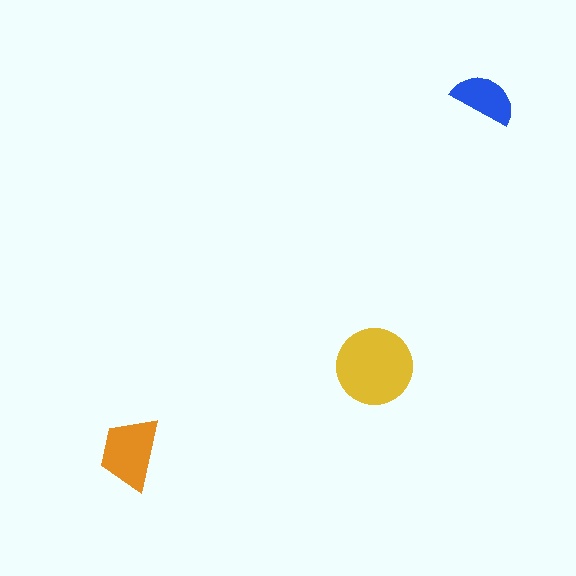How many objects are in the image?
There are 3 objects in the image.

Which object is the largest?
The yellow circle.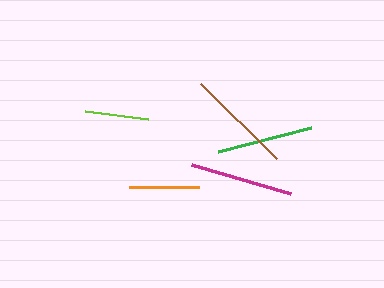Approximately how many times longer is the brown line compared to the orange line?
The brown line is approximately 1.5 times the length of the orange line.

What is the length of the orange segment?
The orange segment is approximately 70 pixels long.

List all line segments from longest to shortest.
From longest to shortest: brown, magenta, green, orange, lime.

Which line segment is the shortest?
The lime line is the shortest at approximately 63 pixels.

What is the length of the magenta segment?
The magenta segment is approximately 102 pixels long.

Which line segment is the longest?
The brown line is the longest at approximately 106 pixels.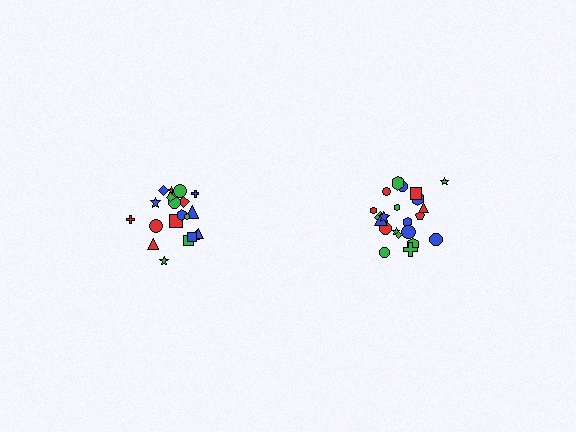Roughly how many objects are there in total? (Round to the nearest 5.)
Roughly 45 objects in total.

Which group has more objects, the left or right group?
The right group.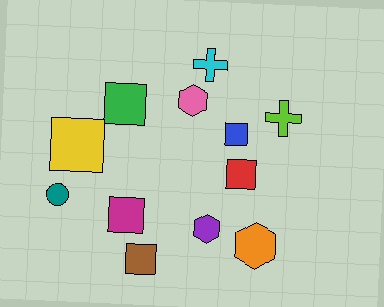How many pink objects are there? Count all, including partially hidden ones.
There is 1 pink object.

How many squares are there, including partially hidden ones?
There are 6 squares.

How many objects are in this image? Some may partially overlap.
There are 12 objects.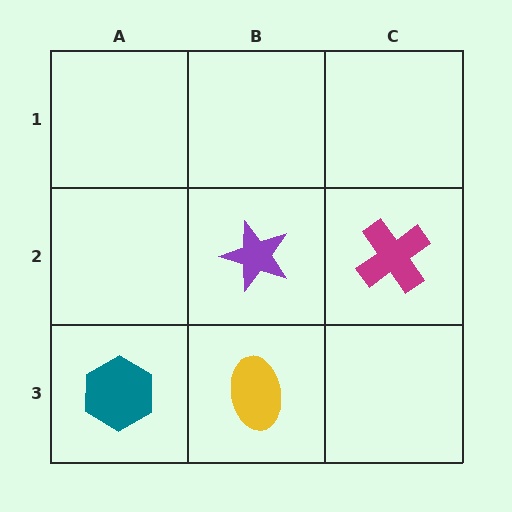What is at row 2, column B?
A purple star.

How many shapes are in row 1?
0 shapes.